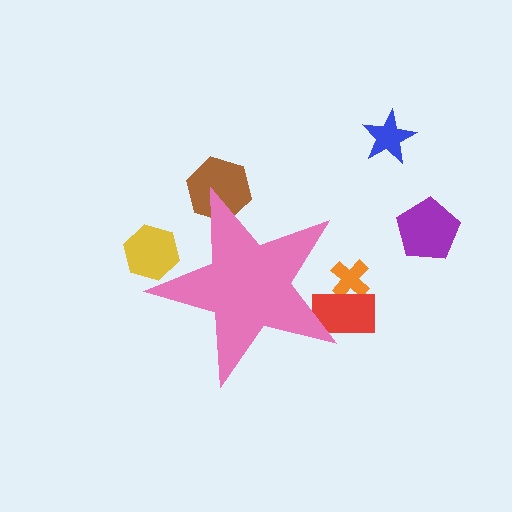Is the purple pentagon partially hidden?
No, the purple pentagon is fully visible.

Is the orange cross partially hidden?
Yes, the orange cross is partially hidden behind the pink star.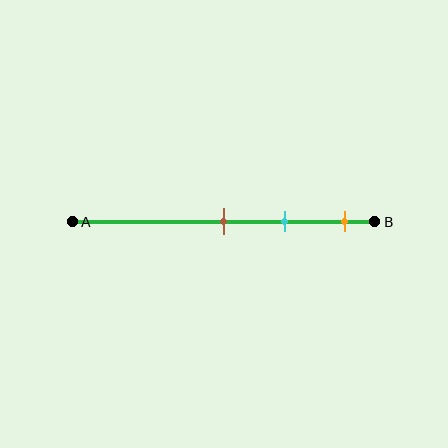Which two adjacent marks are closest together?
The brown and cyan marks are the closest adjacent pair.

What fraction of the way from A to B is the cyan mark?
The cyan mark is approximately 70% (0.7) of the way from A to B.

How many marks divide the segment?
There are 3 marks dividing the segment.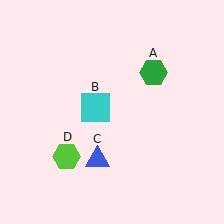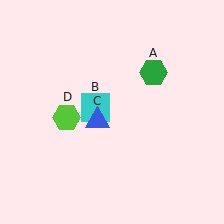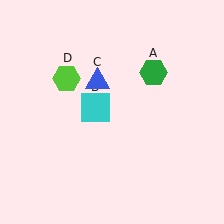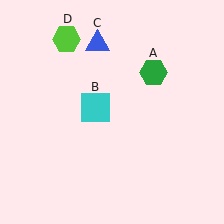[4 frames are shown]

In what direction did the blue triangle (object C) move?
The blue triangle (object C) moved up.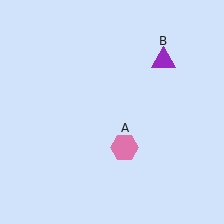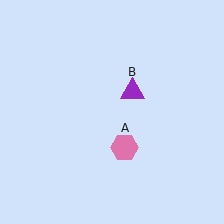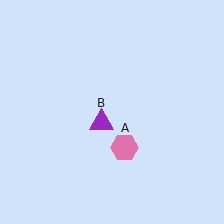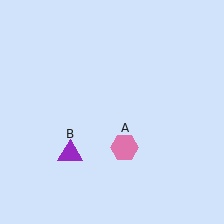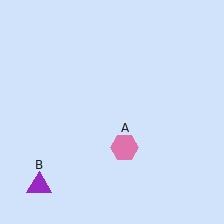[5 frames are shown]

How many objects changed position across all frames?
1 object changed position: purple triangle (object B).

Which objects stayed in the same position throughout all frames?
Pink hexagon (object A) remained stationary.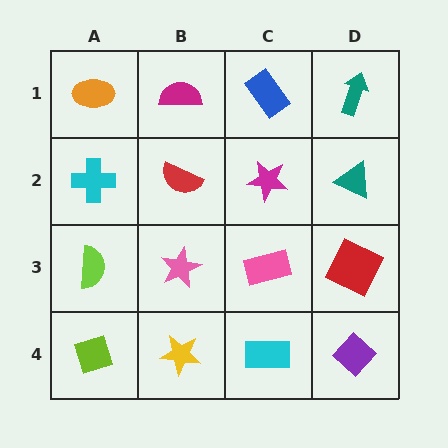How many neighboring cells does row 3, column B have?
4.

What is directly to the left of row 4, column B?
A lime diamond.